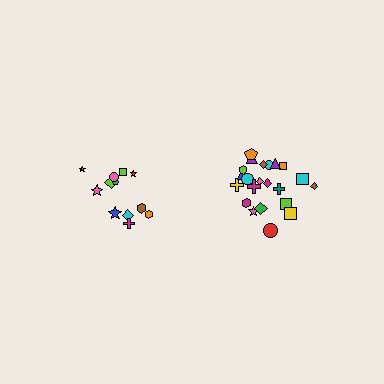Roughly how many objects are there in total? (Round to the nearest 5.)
Roughly 35 objects in total.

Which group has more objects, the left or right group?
The right group.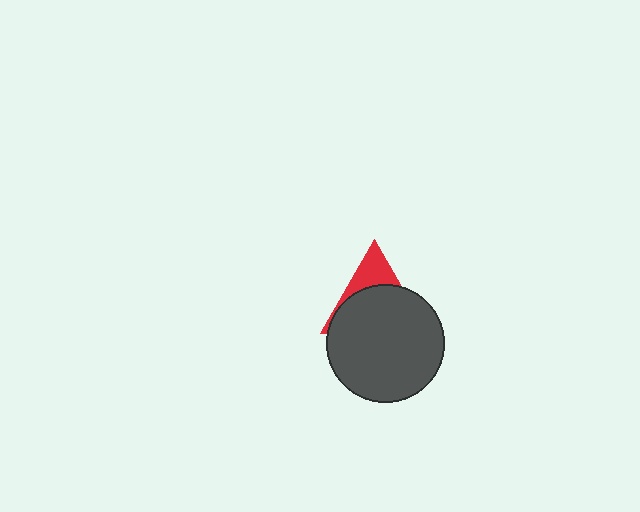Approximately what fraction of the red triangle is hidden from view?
Roughly 70% of the red triangle is hidden behind the dark gray circle.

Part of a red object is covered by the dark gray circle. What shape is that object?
It is a triangle.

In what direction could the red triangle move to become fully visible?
The red triangle could move up. That would shift it out from behind the dark gray circle entirely.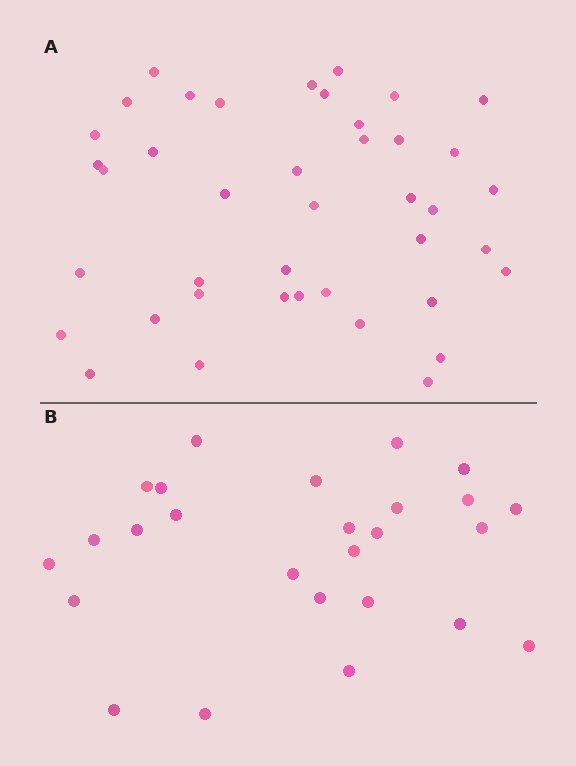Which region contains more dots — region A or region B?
Region A (the top region) has more dots.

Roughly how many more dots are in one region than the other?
Region A has approximately 15 more dots than region B.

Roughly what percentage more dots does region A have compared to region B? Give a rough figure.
About 60% more.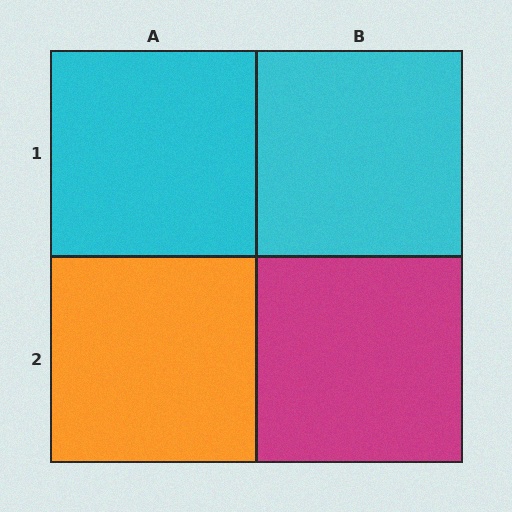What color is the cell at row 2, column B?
Magenta.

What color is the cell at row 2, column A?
Orange.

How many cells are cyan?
2 cells are cyan.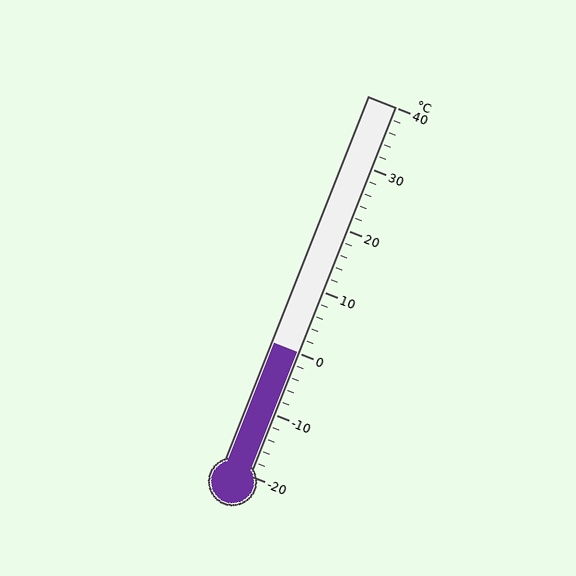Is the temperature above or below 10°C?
The temperature is below 10°C.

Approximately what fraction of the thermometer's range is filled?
The thermometer is filled to approximately 35% of its range.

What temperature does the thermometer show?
The thermometer shows approximately 0°C.